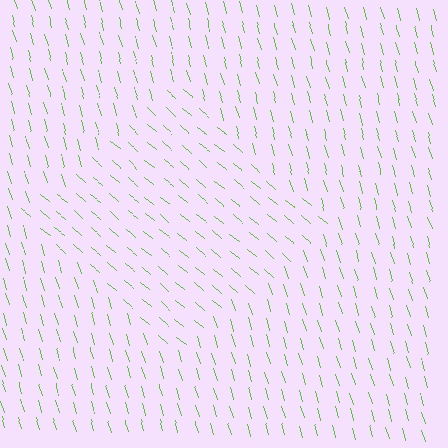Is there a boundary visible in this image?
Yes, there is a texture boundary formed by a change in line orientation.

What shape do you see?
I see a diamond.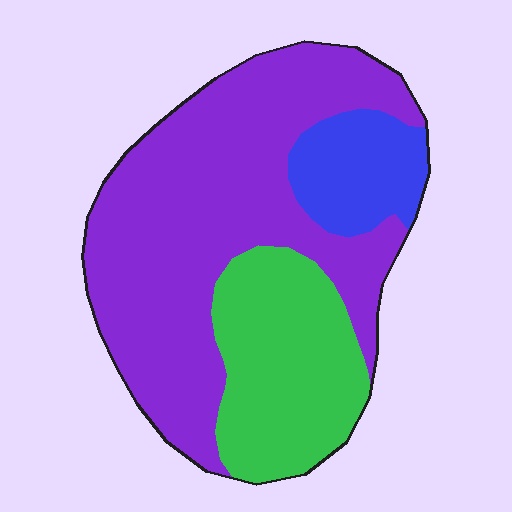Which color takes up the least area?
Blue, at roughly 15%.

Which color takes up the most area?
Purple, at roughly 60%.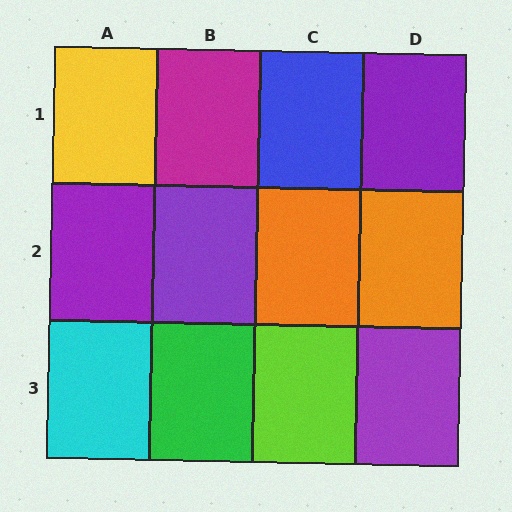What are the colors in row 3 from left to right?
Cyan, green, lime, purple.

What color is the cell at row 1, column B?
Magenta.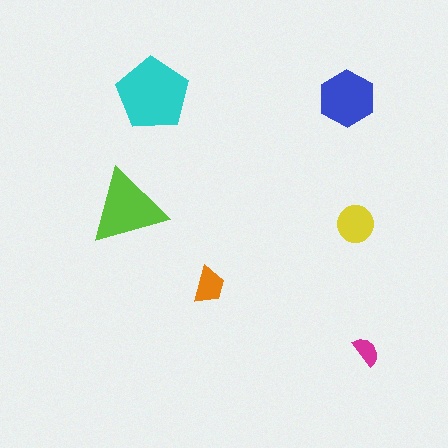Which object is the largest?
The cyan pentagon.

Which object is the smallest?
The magenta semicircle.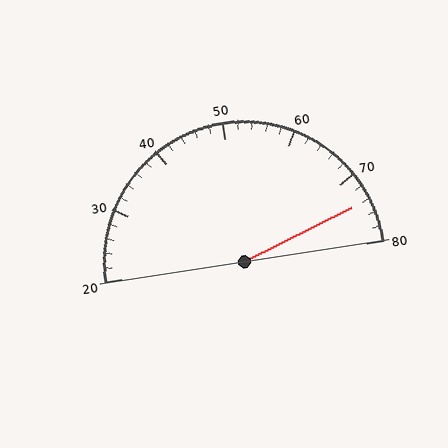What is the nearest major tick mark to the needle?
The nearest major tick mark is 70.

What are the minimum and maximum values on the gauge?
The gauge ranges from 20 to 80.